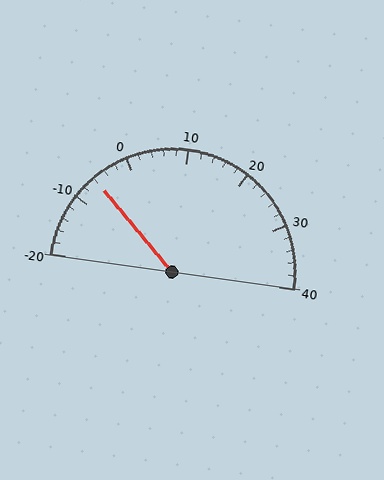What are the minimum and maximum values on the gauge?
The gauge ranges from -20 to 40.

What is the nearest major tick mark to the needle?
The nearest major tick mark is -10.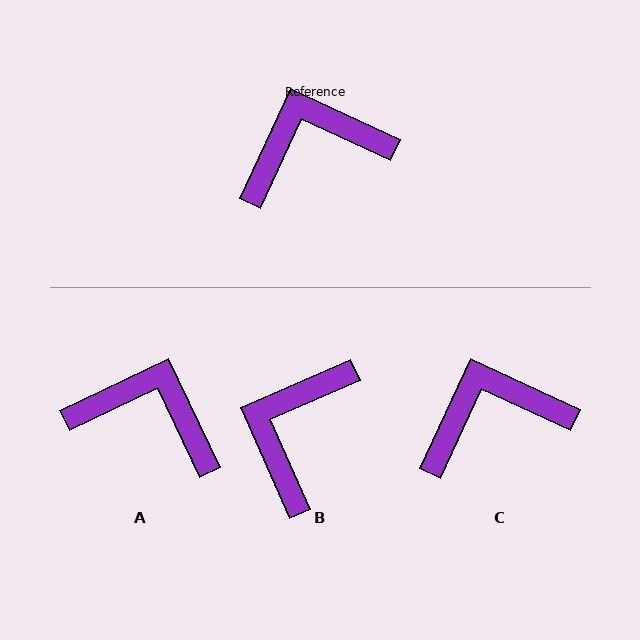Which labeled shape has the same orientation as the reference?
C.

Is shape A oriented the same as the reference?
No, it is off by about 40 degrees.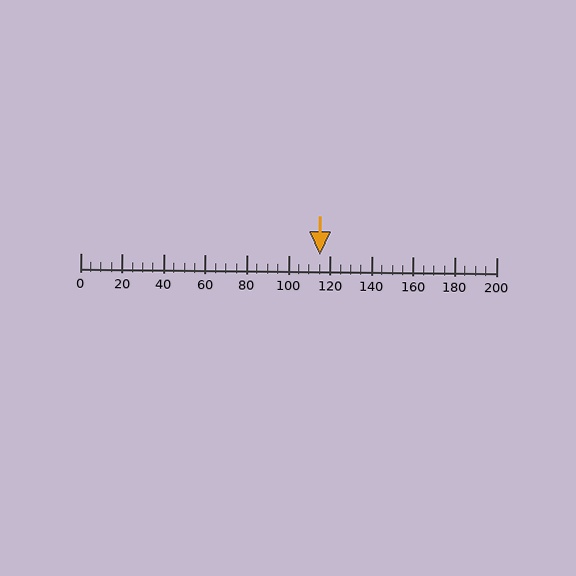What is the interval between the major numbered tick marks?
The major tick marks are spaced 20 units apart.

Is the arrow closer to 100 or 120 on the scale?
The arrow is closer to 120.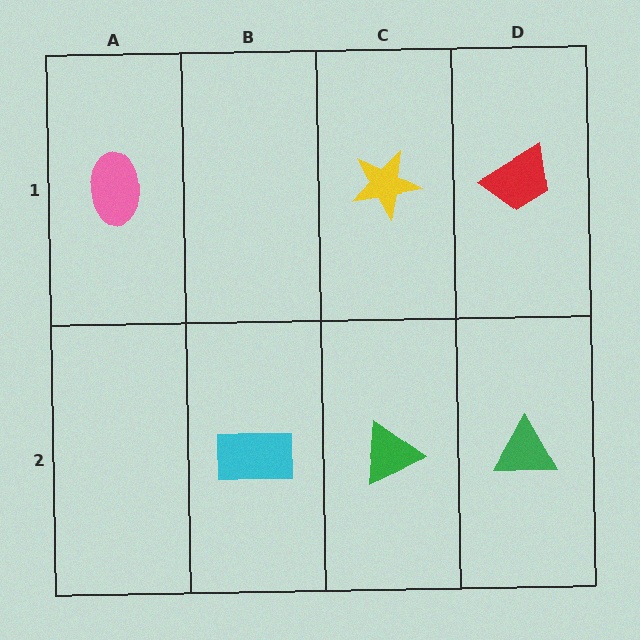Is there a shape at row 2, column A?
No, that cell is empty.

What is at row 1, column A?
A pink ellipse.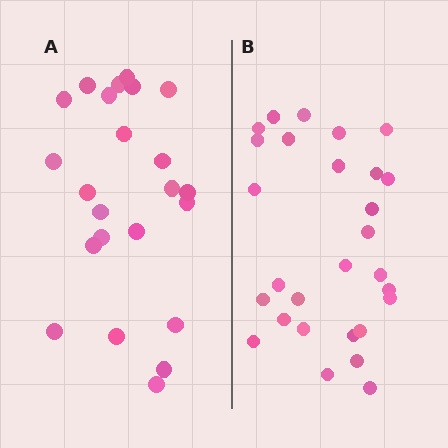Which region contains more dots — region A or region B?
Region B (the right region) has more dots.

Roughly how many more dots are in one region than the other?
Region B has about 5 more dots than region A.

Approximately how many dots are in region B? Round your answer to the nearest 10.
About 30 dots. (The exact count is 28, which rounds to 30.)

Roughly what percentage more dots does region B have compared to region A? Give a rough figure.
About 20% more.